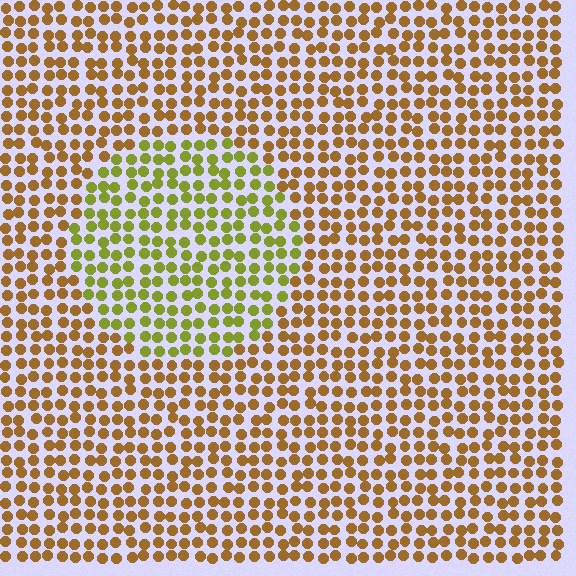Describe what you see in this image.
The image is filled with small brown elements in a uniform arrangement. A circle-shaped region is visible where the elements are tinted to a slightly different hue, forming a subtle color boundary.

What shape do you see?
I see a circle.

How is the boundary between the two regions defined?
The boundary is defined purely by a slight shift in hue (about 41 degrees). Spacing, size, and orientation are identical on both sides.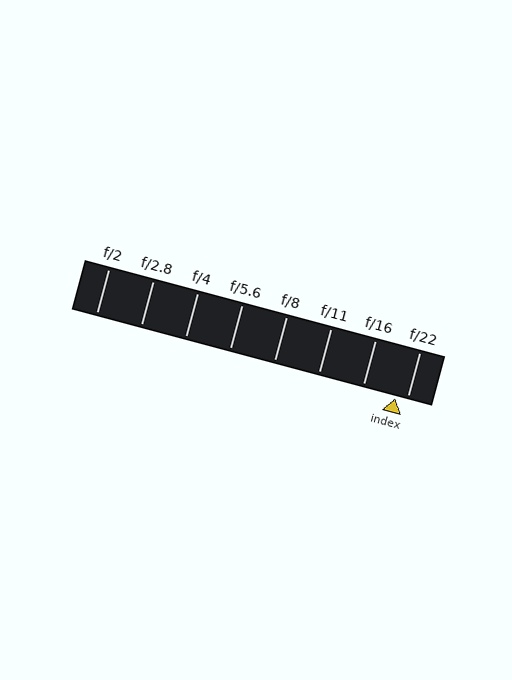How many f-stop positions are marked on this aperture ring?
There are 8 f-stop positions marked.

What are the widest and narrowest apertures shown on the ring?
The widest aperture shown is f/2 and the narrowest is f/22.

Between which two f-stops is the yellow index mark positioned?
The index mark is between f/16 and f/22.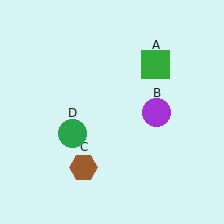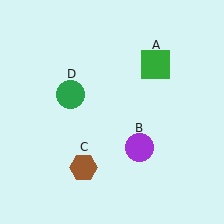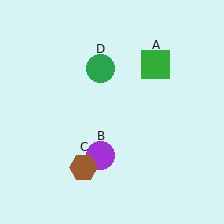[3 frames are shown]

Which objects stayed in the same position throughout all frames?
Green square (object A) and brown hexagon (object C) remained stationary.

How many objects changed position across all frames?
2 objects changed position: purple circle (object B), green circle (object D).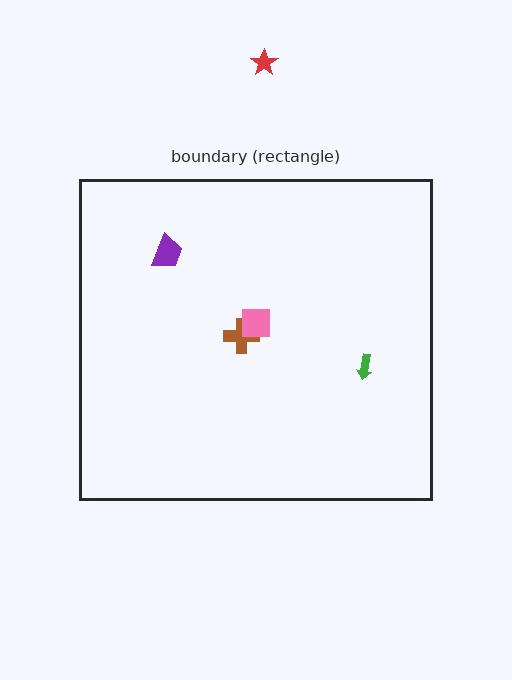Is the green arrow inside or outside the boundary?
Inside.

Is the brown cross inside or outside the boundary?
Inside.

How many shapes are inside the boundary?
4 inside, 1 outside.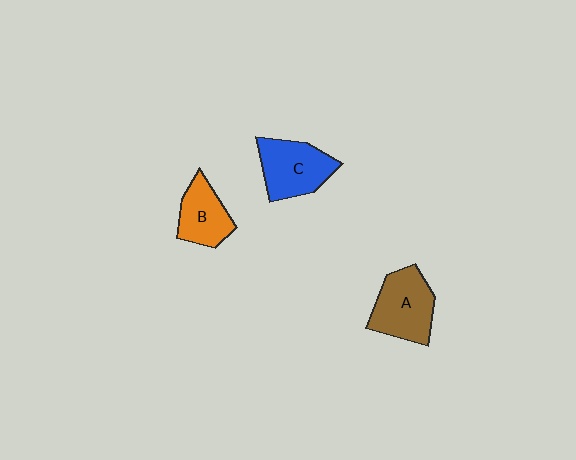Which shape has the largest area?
Shape A (brown).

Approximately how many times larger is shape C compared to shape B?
Approximately 1.3 times.